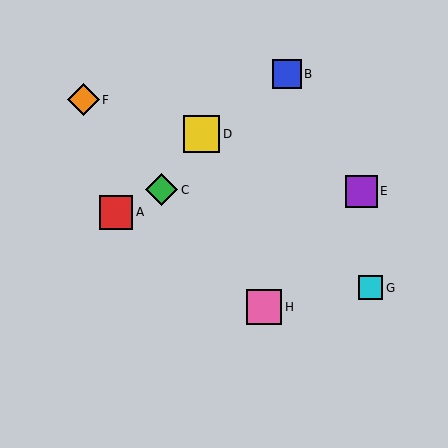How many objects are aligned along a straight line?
3 objects (C, F, H) are aligned along a straight line.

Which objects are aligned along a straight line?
Objects C, F, H are aligned along a straight line.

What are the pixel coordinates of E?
Object E is at (361, 191).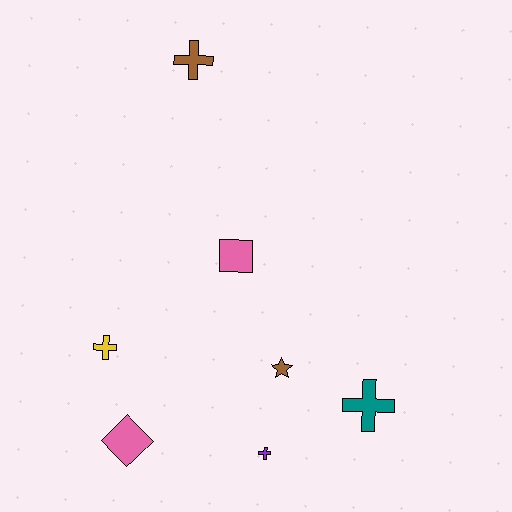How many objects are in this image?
There are 7 objects.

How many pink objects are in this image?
There are 2 pink objects.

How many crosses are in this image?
There are 4 crosses.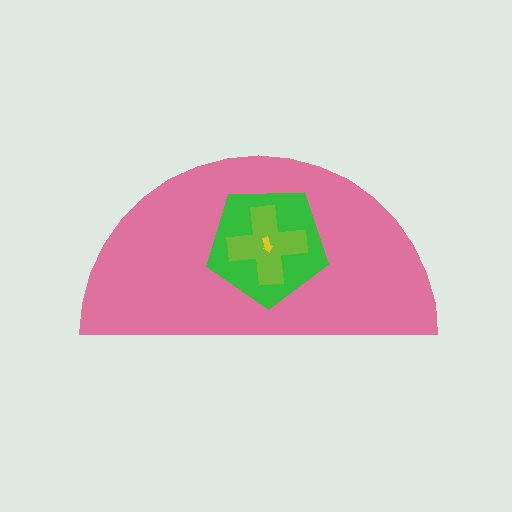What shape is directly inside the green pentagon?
The lime cross.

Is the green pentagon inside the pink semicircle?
Yes.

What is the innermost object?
The yellow arrow.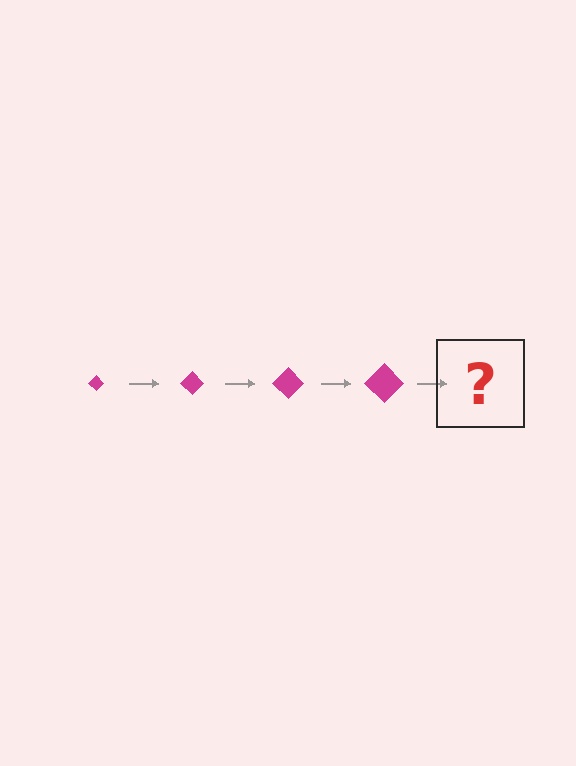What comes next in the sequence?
The next element should be a magenta diamond, larger than the previous one.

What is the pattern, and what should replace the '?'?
The pattern is that the diamond gets progressively larger each step. The '?' should be a magenta diamond, larger than the previous one.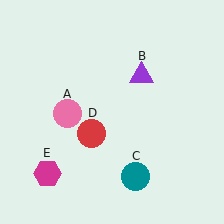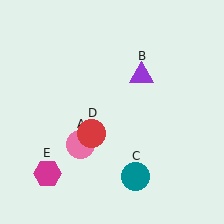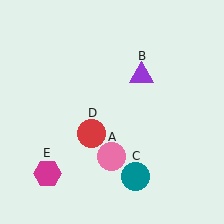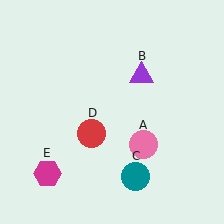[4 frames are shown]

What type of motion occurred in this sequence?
The pink circle (object A) rotated counterclockwise around the center of the scene.